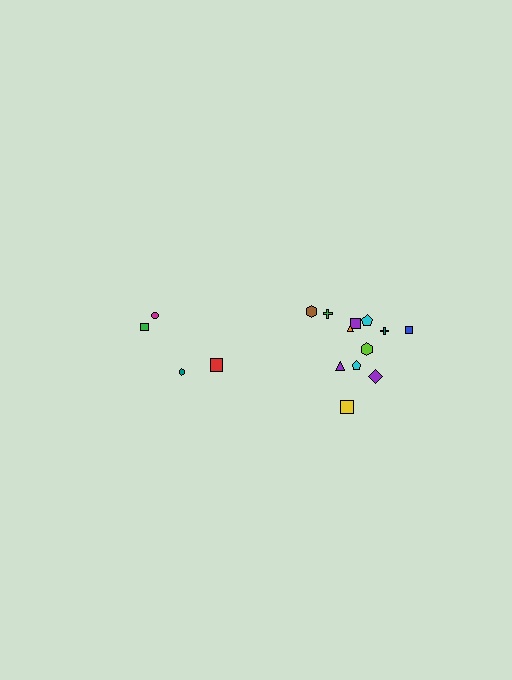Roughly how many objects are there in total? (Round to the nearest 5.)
Roughly 15 objects in total.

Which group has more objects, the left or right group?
The right group.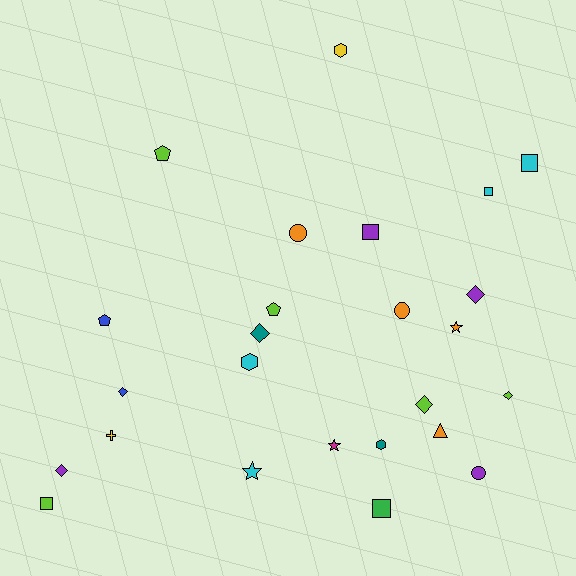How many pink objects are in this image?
There are no pink objects.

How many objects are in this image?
There are 25 objects.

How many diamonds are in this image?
There are 6 diamonds.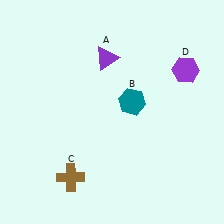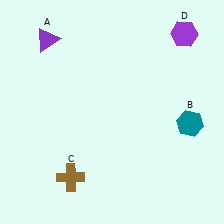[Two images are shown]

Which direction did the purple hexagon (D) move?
The purple hexagon (D) moved up.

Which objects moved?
The objects that moved are: the purple triangle (A), the teal hexagon (B), the purple hexagon (D).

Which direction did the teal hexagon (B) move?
The teal hexagon (B) moved right.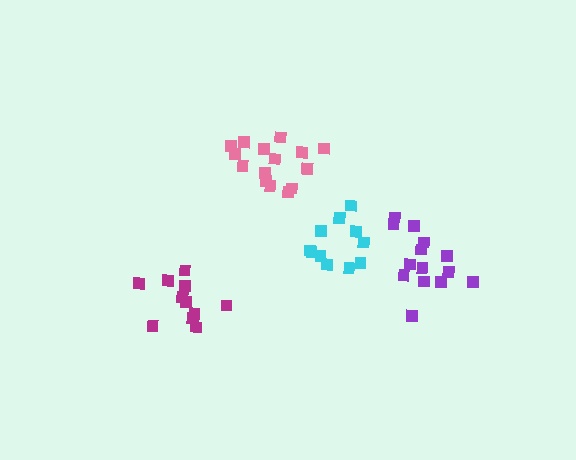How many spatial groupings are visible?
There are 4 spatial groupings.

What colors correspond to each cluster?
The clusters are colored: purple, magenta, pink, cyan.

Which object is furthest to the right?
The purple cluster is rightmost.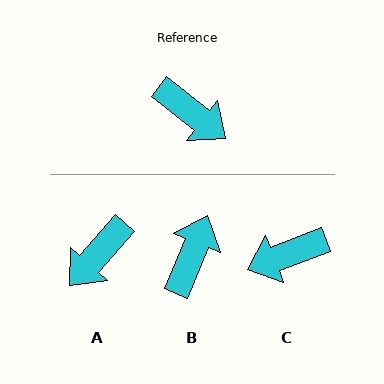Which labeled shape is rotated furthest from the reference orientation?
C, about 121 degrees away.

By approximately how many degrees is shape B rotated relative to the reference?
Approximately 106 degrees counter-clockwise.